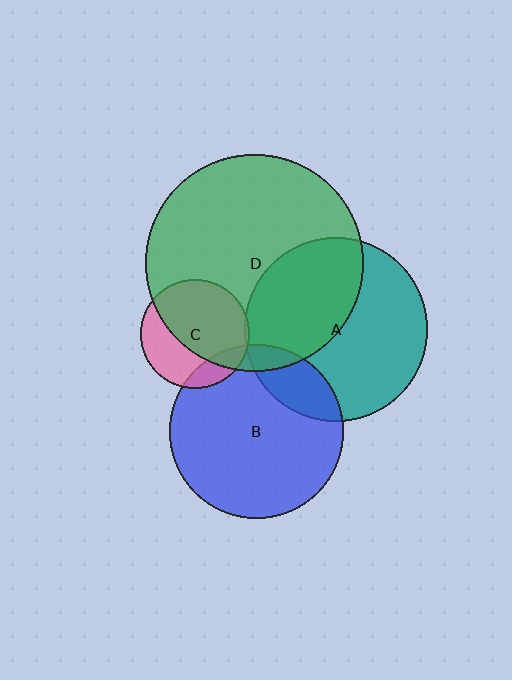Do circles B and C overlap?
Yes.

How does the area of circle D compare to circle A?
Approximately 1.4 times.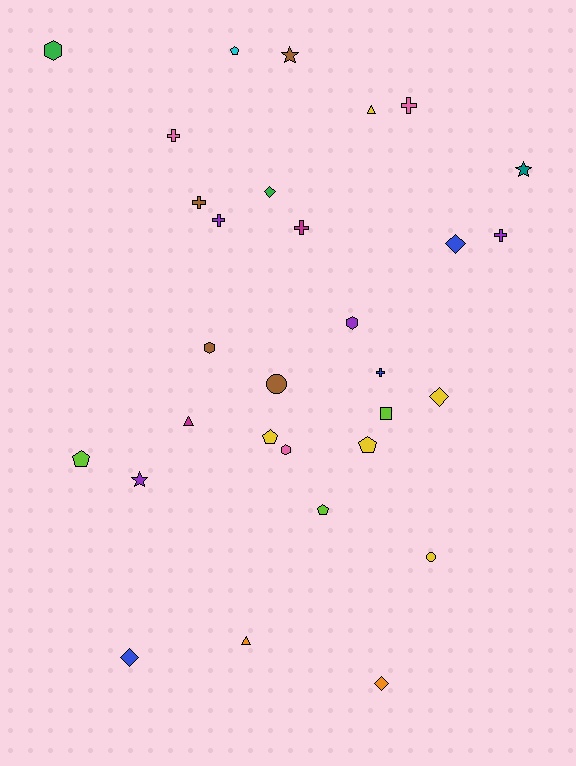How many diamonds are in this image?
There are 5 diamonds.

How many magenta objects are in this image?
There are 2 magenta objects.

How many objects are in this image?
There are 30 objects.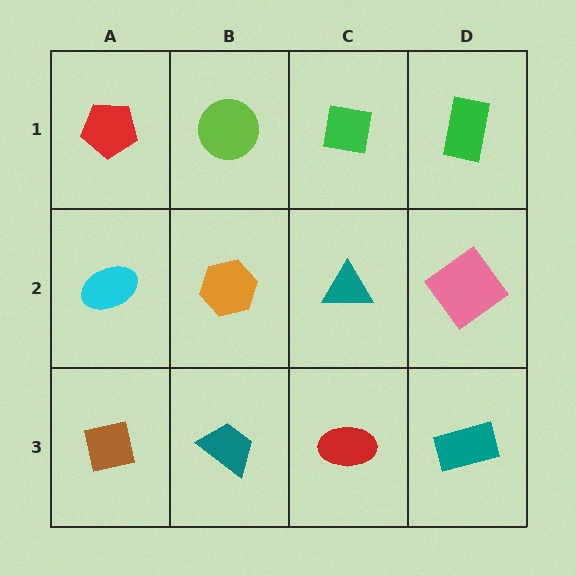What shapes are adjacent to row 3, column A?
A cyan ellipse (row 2, column A), a teal trapezoid (row 3, column B).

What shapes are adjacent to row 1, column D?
A pink diamond (row 2, column D), a green square (row 1, column C).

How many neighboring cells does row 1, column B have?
3.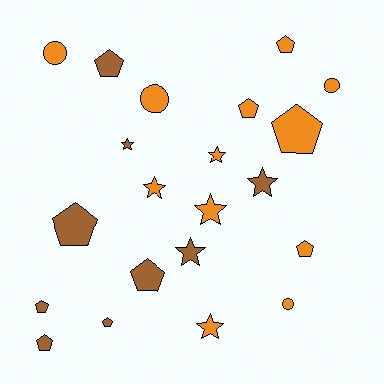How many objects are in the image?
There are 21 objects.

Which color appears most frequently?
Orange, with 12 objects.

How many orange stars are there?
There are 4 orange stars.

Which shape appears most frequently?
Pentagon, with 10 objects.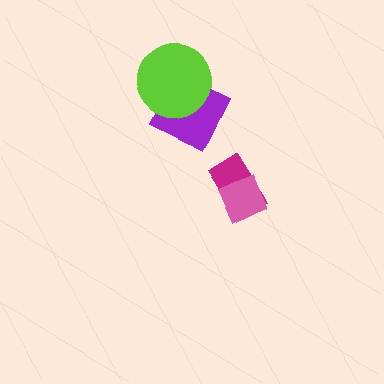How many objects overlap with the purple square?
1 object overlaps with the purple square.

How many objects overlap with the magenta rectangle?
1 object overlaps with the magenta rectangle.